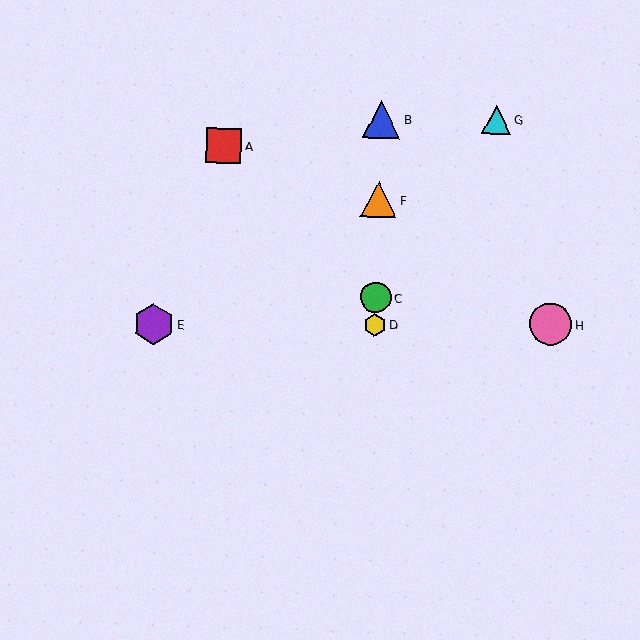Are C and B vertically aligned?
Yes, both are at x≈376.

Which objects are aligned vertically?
Objects B, C, D, F are aligned vertically.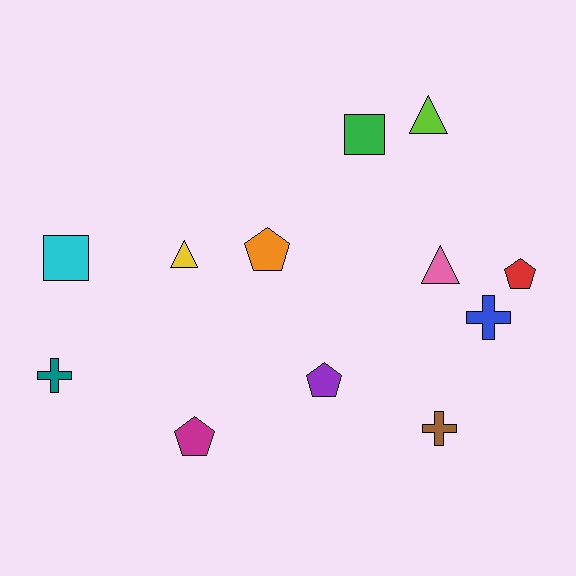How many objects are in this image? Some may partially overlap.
There are 12 objects.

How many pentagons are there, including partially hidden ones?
There are 4 pentagons.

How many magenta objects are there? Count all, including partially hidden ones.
There is 1 magenta object.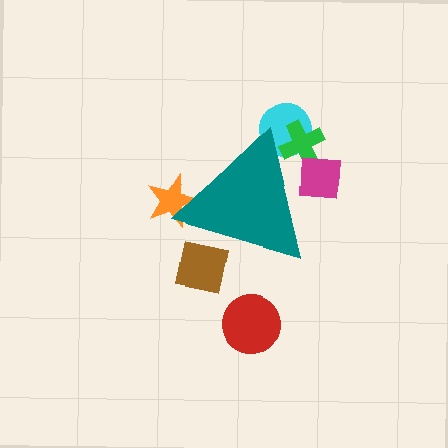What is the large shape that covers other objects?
A teal triangle.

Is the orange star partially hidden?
Yes, the orange star is partially hidden behind the teal triangle.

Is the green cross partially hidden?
Yes, the green cross is partially hidden behind the teal triangle.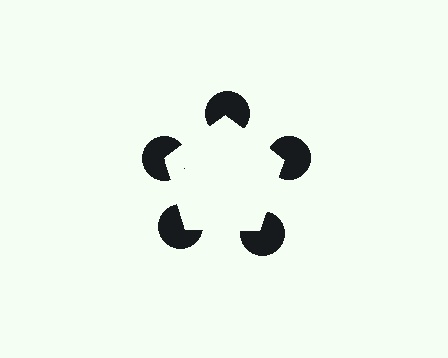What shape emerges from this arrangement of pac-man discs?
An illusory pentagon — its edges are inferred from the aligned wedge cuts in the pac-man discs, not physically drawn.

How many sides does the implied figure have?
5 sides.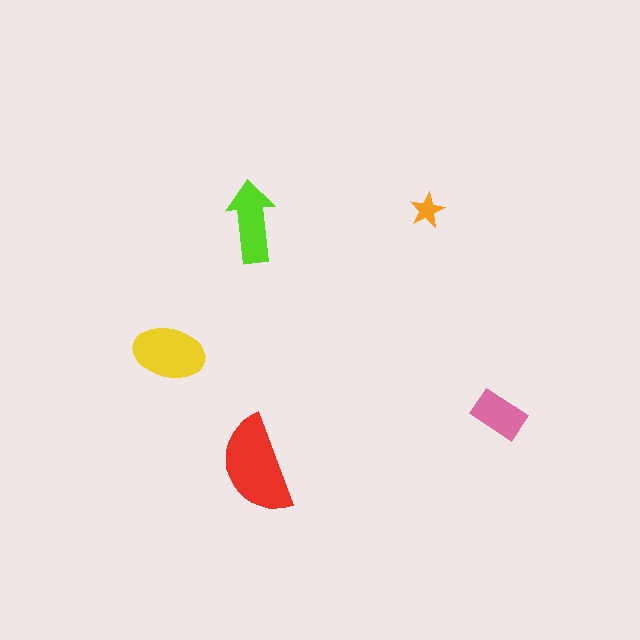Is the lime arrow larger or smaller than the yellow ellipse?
Smaller.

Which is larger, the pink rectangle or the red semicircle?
The red semicircle.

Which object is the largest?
The red semicircle.